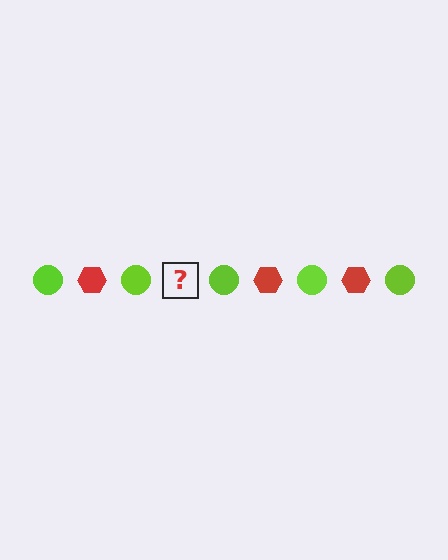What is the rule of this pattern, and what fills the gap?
The rule is that the pattern alternates between lime circle and red hexagon. The gap should be filled with a red hexagon.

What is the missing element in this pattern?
The missing element is a red hexagon.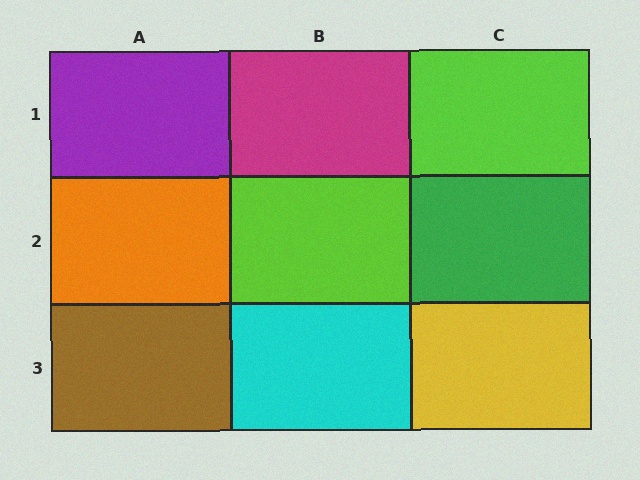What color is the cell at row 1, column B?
Magenta.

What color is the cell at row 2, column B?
Lime.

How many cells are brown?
1 cell is brown.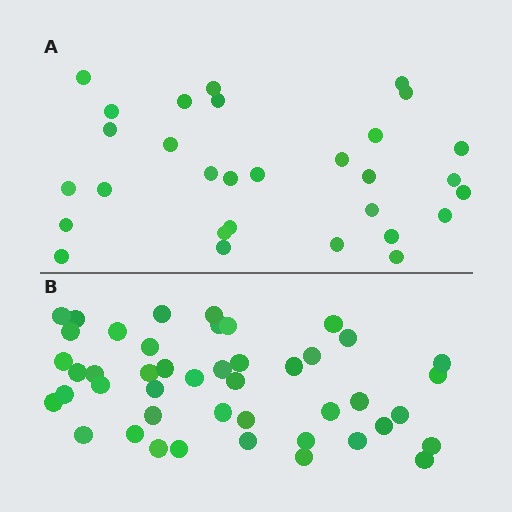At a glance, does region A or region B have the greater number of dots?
Region B (the bottom region) has more dots.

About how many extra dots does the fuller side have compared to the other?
Region B has approximately 15 more dots than region A.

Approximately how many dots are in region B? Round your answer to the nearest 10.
About 40 dots. (The exact count is 45, which rounds to 40.)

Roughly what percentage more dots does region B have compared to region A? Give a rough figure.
About 50% more.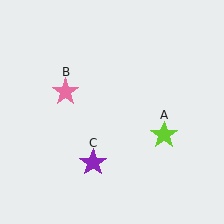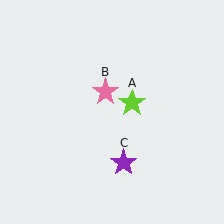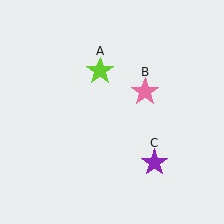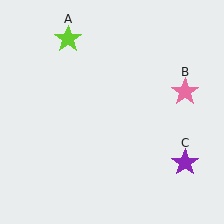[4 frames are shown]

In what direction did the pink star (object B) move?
The pink star (object B) moved right.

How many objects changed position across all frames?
3 objects changed position: lime star (object A), pink star (object B), purple star (object C).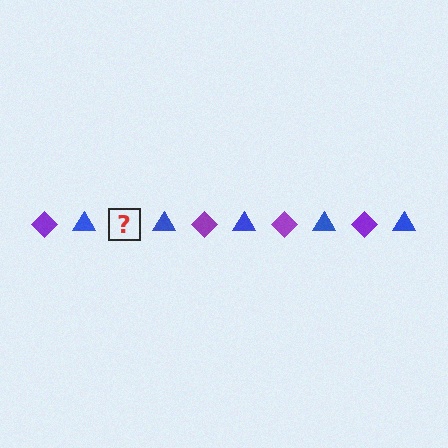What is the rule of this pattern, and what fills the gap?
The rule is that the pattern alternates between purple diamond and blue triangle. The gap should be filled with a purple diamond.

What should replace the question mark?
The question mark should be replaced with a purple diamond.